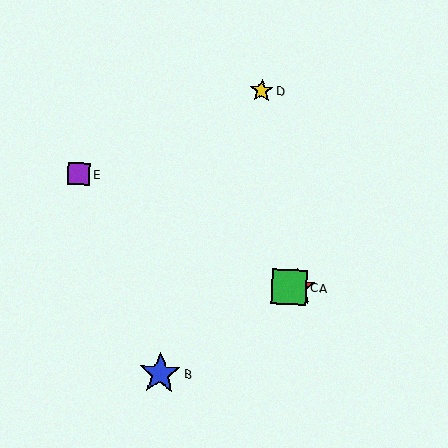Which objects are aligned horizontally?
Objects A, C are aligned horizontally.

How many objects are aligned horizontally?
2 objects (A, C) are aligned horizontally.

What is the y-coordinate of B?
Object B is at y≈374.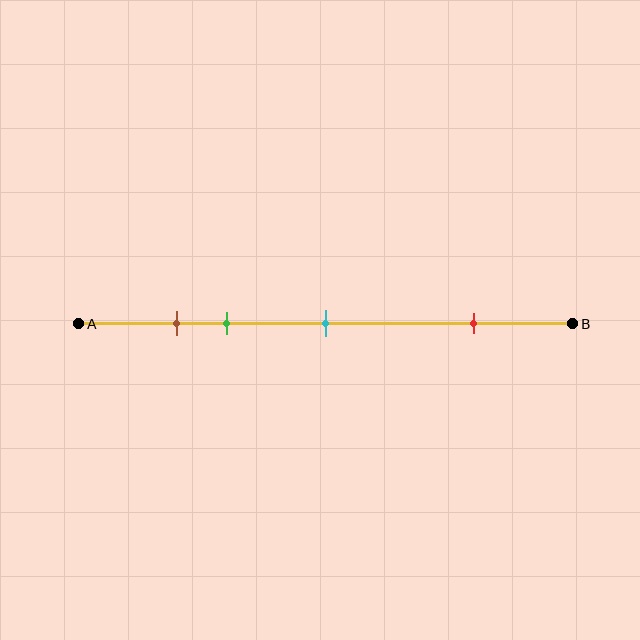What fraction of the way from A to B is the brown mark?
The brown mark is approximately 20% (0.2) of the way from A to B.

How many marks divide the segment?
There are 4 marks dividing the segment.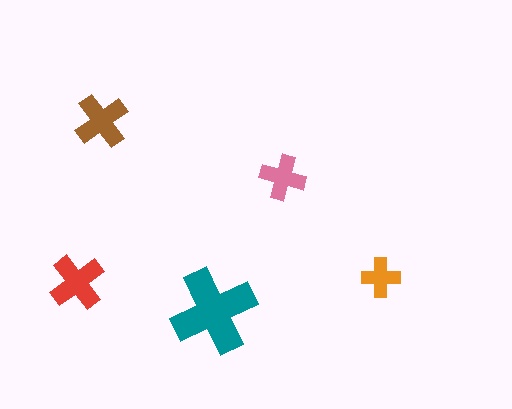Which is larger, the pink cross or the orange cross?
The pink one.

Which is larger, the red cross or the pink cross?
The red one.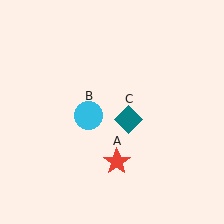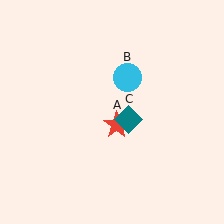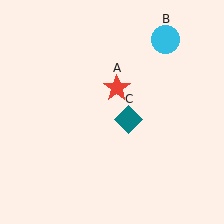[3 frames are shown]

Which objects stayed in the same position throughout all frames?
Teal diamond (object C) remained stationary.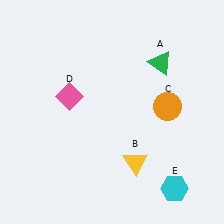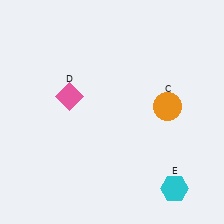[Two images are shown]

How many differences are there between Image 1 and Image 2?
There are 2 differences between the two images.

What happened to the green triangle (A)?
The green triangle (A) was removed in Image 2. It was in the top-right area of Image 1.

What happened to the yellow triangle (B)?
The yellow triangle (B) was removed in Image 2. It was in the bottom-right area of Image 1.